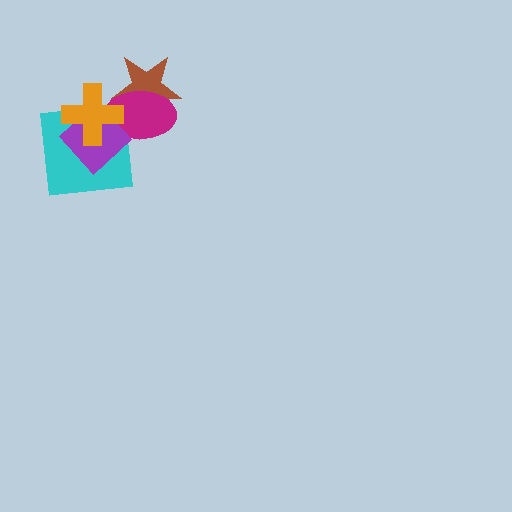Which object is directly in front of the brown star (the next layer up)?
The magenta ellipse is directly in front of the brown star.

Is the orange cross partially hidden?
No, no other shape covers it.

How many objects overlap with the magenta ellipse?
4 objects overlap with the magenta ellipse.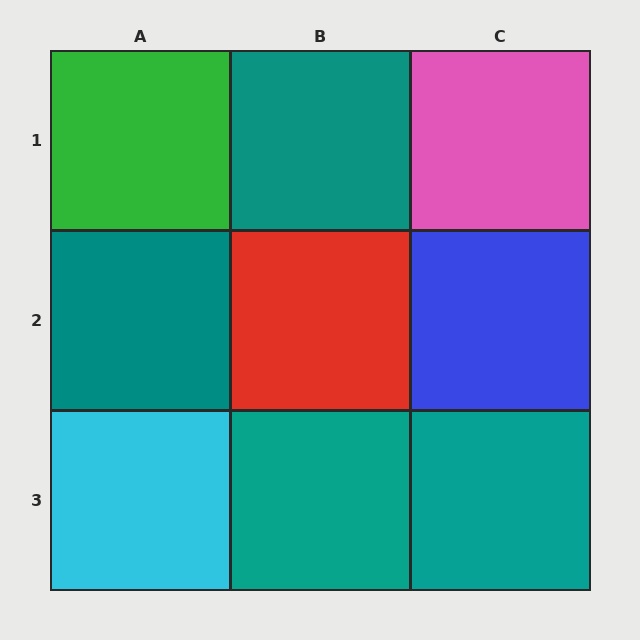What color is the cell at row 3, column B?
Teal.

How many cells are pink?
1 cell is pink.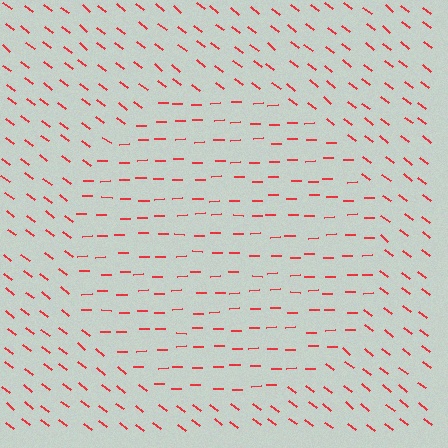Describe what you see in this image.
The image is filled with small red line segments. A circle region in the image has lines oriented differently from the surrounding lines, creating a visible texture boundary.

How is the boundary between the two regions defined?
The boundary is defined purely by a change in line orientation (approximately 39 degrees difference). All lines are the same color and thickness.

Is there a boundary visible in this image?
Yes, there is a texture boundary formed by a change in line orientation.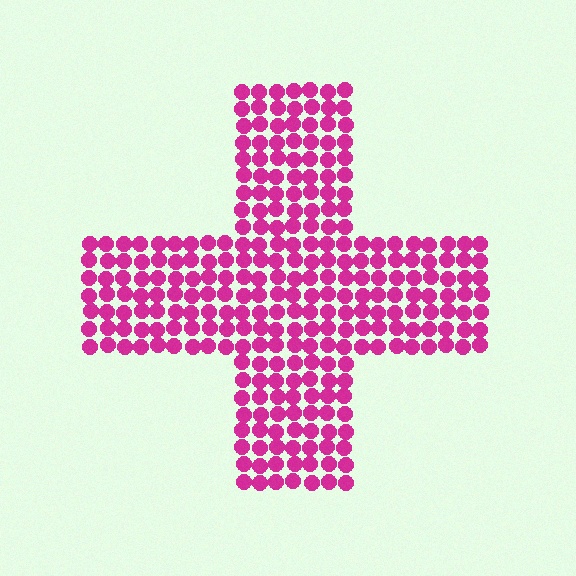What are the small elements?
The small elements are circles.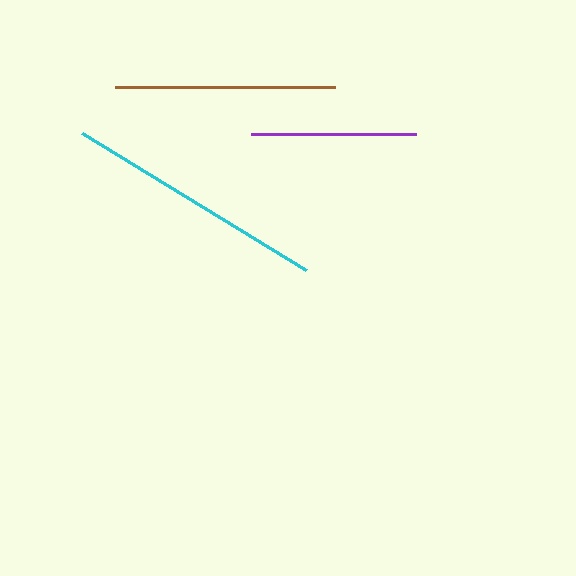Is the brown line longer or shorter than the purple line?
The brown line is longer than the purple line.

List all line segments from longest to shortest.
From longest to shortest: cyan, brown, purple.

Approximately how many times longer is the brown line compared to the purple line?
The brown line is approximately 1.3 times the length of the purple line.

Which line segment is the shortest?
The purple line is the shortest at approximately 165 pixels.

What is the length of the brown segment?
The brown segment is approximately 220 pixels long.